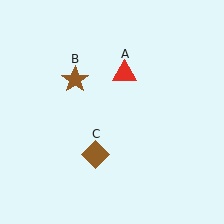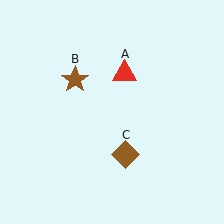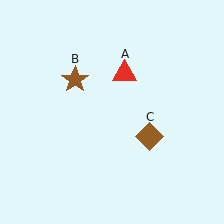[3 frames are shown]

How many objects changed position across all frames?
1 object changed position: brown diamond (object C).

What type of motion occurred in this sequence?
The brown diamond (object C) rotated counterclockwise around the center of the scene.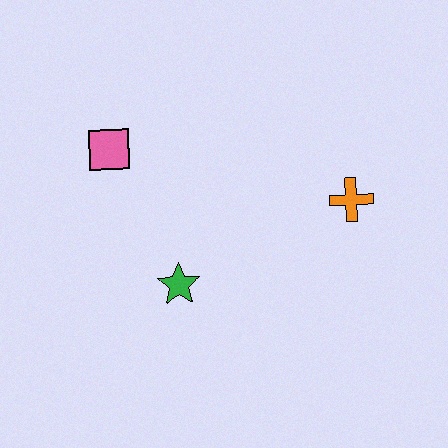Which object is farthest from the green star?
The orange cross is farthest from the green star.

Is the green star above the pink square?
No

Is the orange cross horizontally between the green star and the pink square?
No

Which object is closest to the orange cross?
The green star is closest to the orange cross.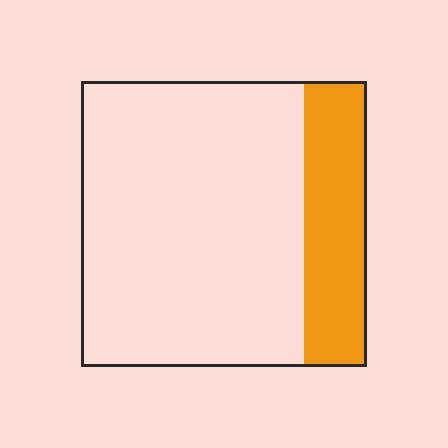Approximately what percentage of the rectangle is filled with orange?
Approximately 20%.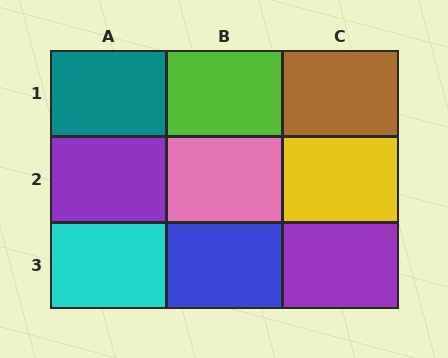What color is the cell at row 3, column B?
Blue.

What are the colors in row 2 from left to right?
Purple, pink, yellow.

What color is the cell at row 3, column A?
Cyan.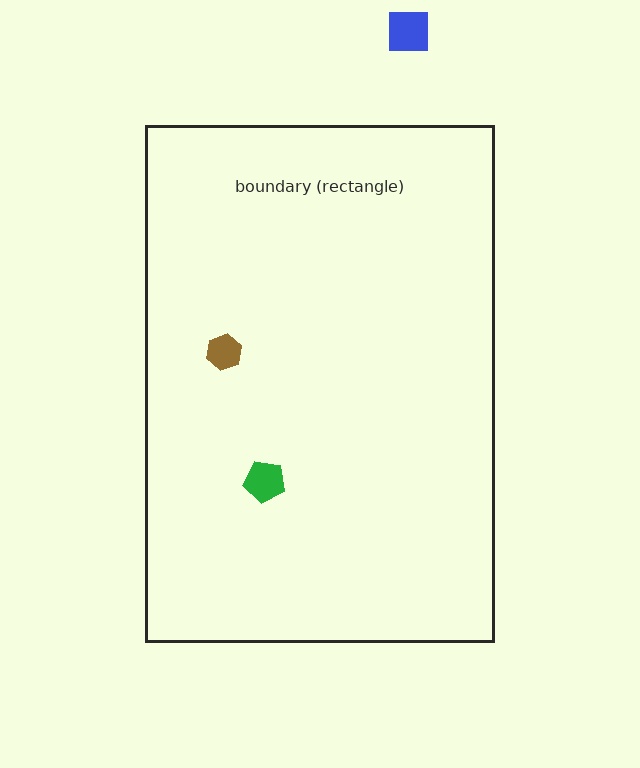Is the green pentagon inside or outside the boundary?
Inside.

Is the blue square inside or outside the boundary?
Outside.